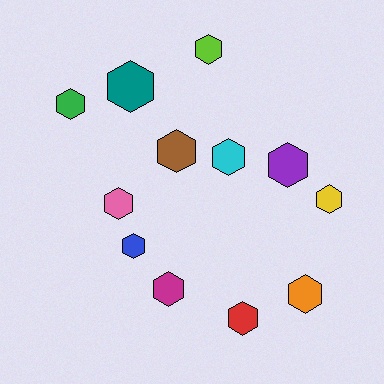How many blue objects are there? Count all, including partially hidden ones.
There is 1 blue object.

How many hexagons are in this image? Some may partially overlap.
There are 12 hexagons.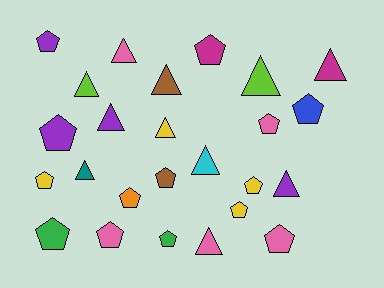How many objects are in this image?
There are 25 objects.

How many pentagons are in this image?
There are 14 pentagons.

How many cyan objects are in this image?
There is 1 cyan object.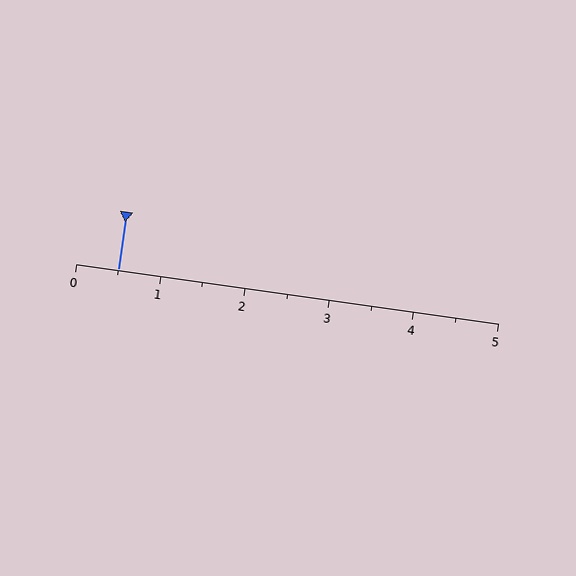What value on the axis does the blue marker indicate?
The marker indicates approximately 0.5.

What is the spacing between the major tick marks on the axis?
The major ticks are spaced 1 apart.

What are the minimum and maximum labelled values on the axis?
The axis runs from 0 to 5.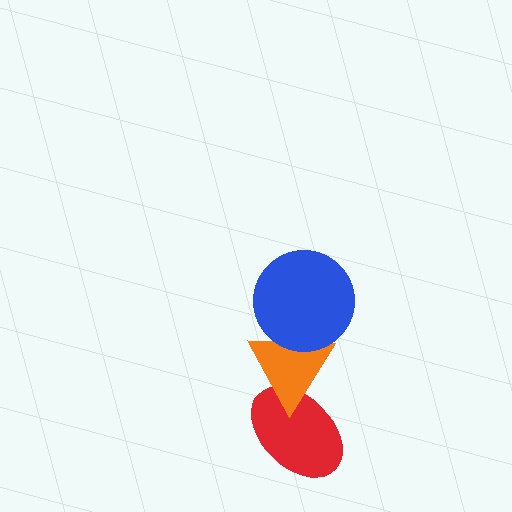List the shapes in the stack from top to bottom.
From top to bottom: the blue circle, the orange triangle, the red ellipse.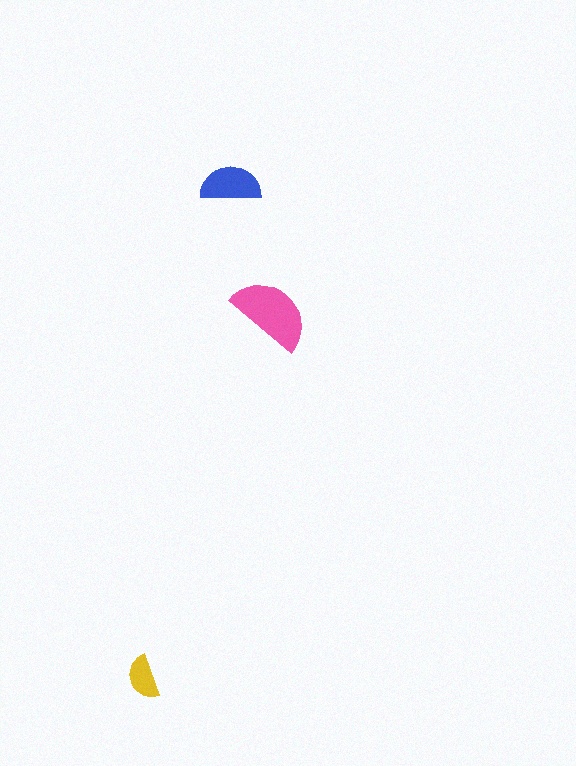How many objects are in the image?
There are 3 objects in the image.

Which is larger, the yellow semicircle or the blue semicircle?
The blue one.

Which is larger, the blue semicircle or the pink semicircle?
The pink one.